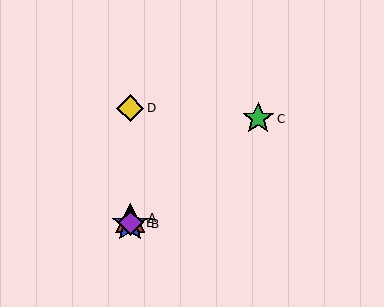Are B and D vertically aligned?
Yes, both are at x≈130.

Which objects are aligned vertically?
Objects A, B, D, E are aligned vertically.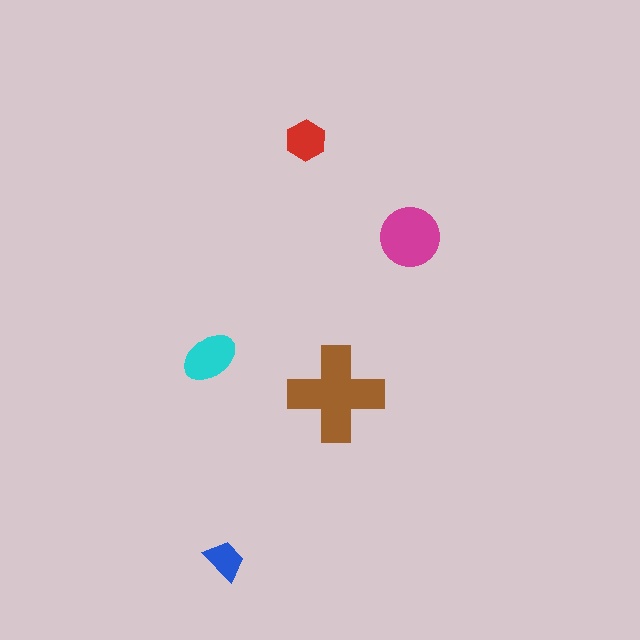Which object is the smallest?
The blue trapezoid.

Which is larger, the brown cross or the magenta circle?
The brown cross.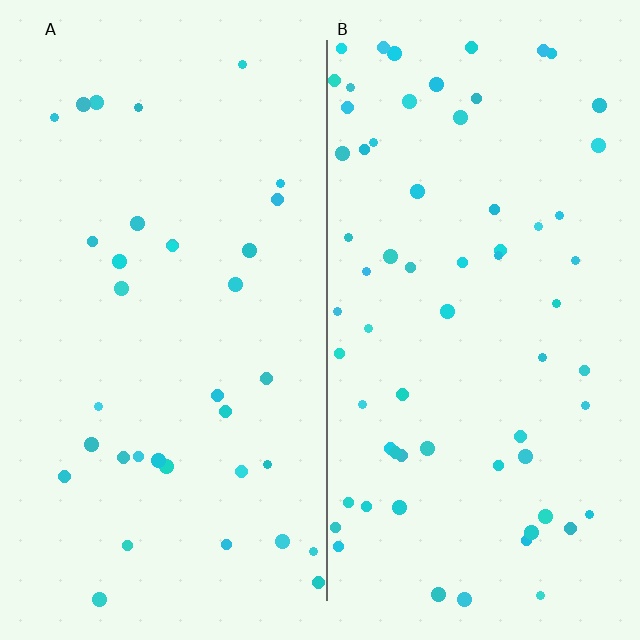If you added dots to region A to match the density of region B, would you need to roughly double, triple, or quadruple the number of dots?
Approximately double.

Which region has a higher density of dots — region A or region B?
B (the right).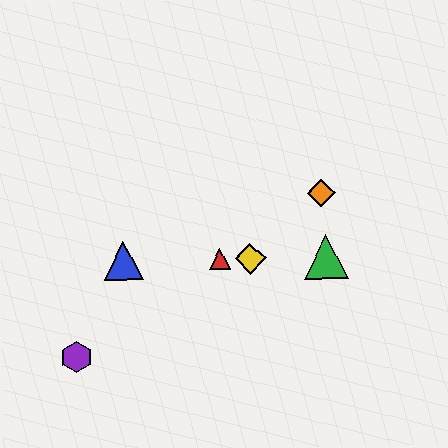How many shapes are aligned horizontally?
4 shapes (the red triangle, the blue triangle, the green triangle, the yellow diamond) are aligned horizontally.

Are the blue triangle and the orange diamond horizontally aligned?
No, the blue triangle is at y≈260 and the orange diamond is at y≈193.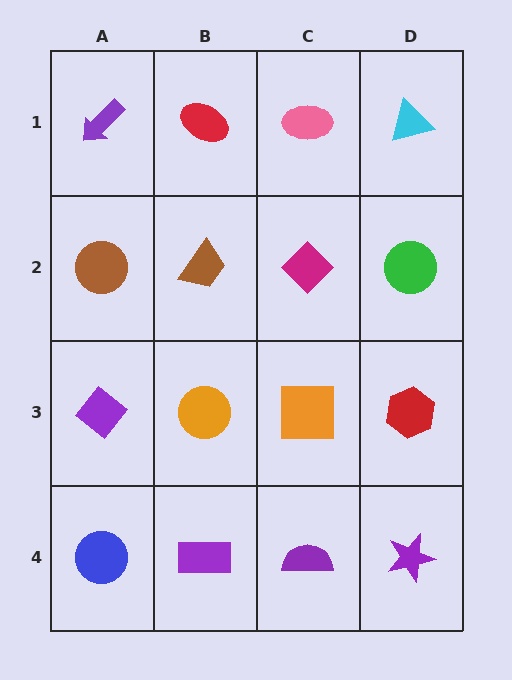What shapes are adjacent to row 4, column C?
An orange square (row 3, column C), a purple rectangle (row 4, column B), a purple star (row 4, column D).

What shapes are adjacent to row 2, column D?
A cyan triangle (row 1, column D), a red hexagon (row 3, column D), a magenta diamond (row 2, column C).